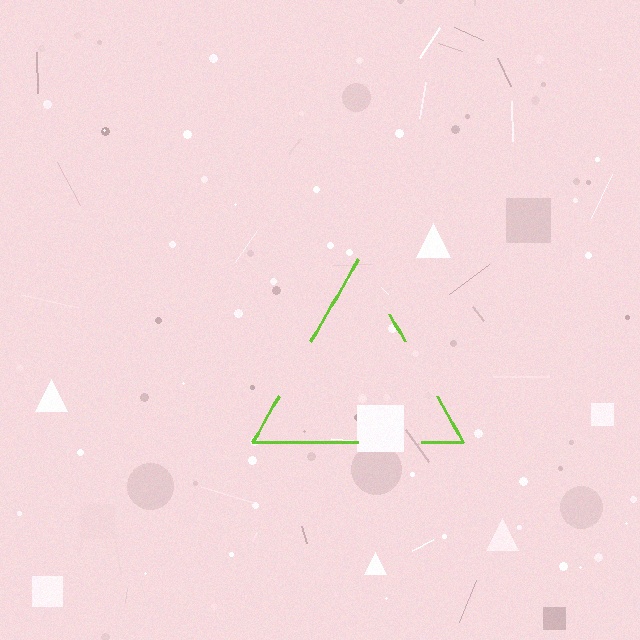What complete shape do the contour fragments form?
The contour fragments form a triangle.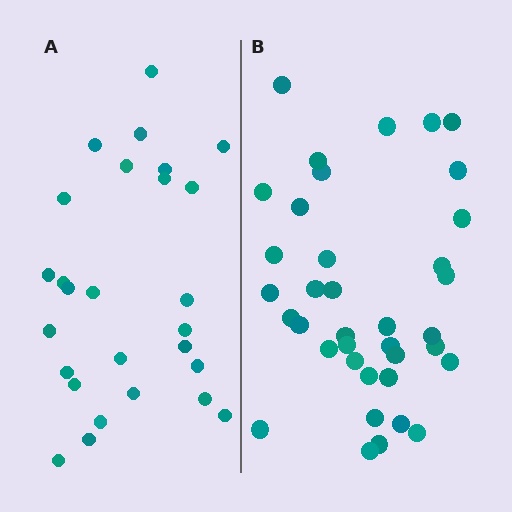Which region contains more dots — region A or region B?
Region B (the right region) has more dots.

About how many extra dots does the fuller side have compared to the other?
Region B has roughly 10 or so more dots than region A.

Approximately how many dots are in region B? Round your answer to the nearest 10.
About 40 dots. (The exact count is 37, which rounds to 40.)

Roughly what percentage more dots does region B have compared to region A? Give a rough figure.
About 35% more.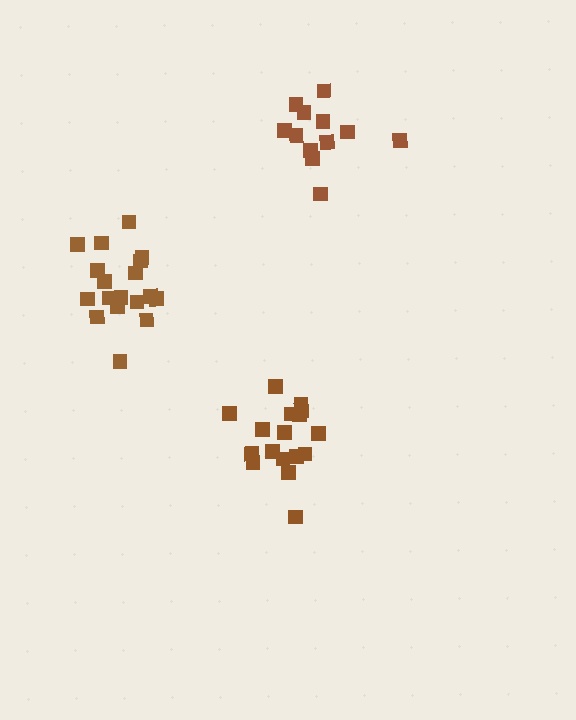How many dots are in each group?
Group 1: 17 dots, Group 2: 12 dots, Group 3: 18 dots (47 total).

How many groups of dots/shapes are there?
There are 3 groups.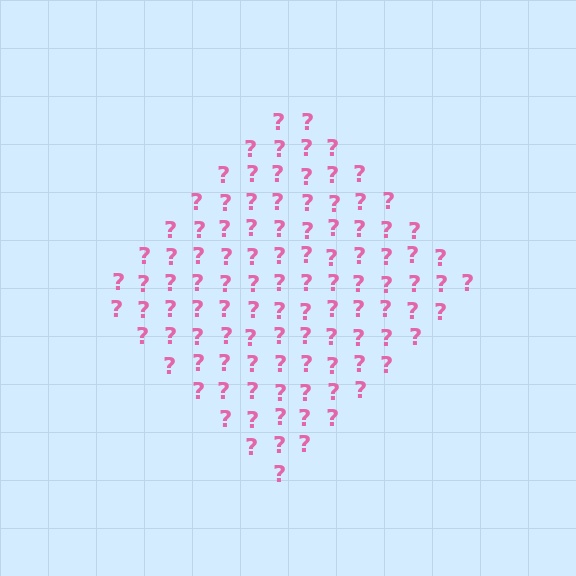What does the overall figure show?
The overall figure shows a diamond.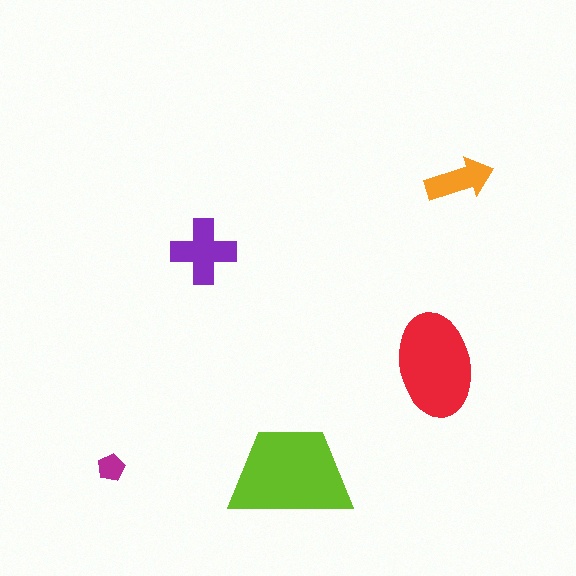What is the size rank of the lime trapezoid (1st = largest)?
1st.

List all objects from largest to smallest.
The lime trapezoid, the red ellipse, the purple cross, the orange arrow, the magenta pentagon.